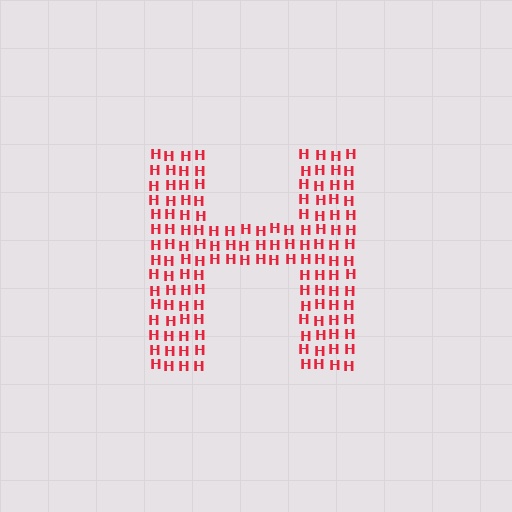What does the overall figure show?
The overall figure shows the letter H.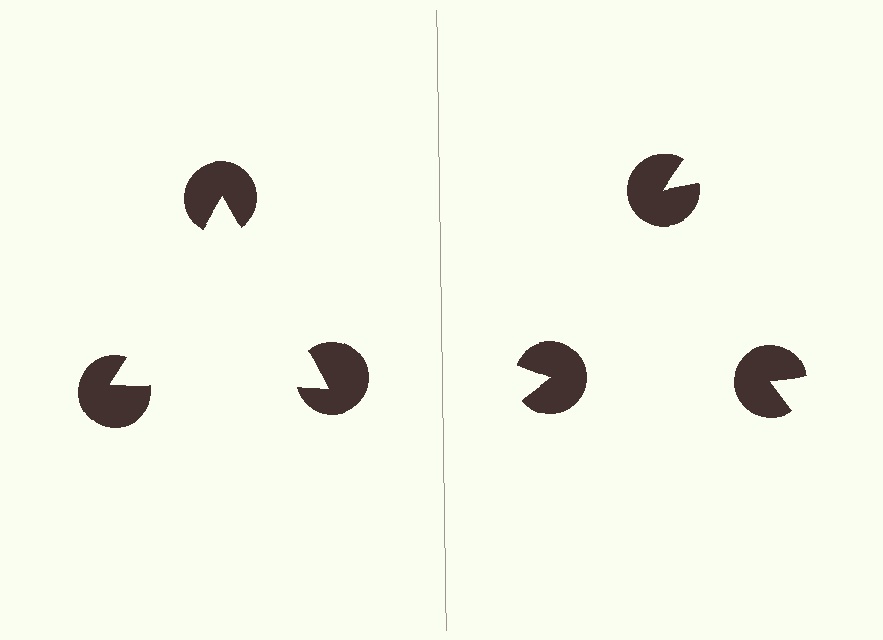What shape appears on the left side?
An illusory triangle.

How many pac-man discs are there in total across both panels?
6 — 3 on each side.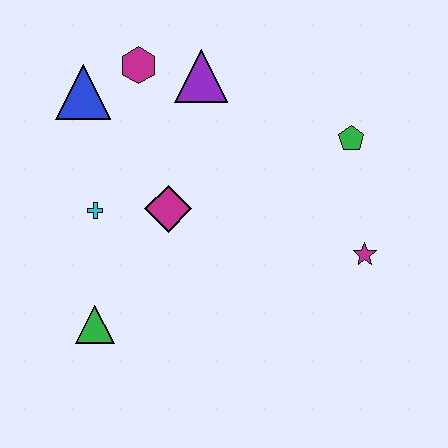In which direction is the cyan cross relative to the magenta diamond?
The cyan cross is to the left of the magenta diamond.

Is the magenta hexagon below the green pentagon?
No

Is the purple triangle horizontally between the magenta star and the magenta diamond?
Yes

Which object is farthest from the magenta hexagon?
The magenta star is farthest from the magenta hexagon.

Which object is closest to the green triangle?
The cyan cross is closest to the green triangle.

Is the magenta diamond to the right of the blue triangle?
Yes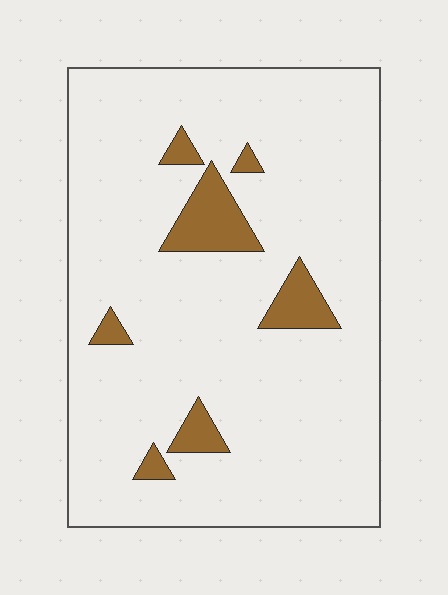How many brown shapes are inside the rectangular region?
7.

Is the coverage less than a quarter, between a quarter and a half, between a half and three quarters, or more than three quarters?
Less than a quarter.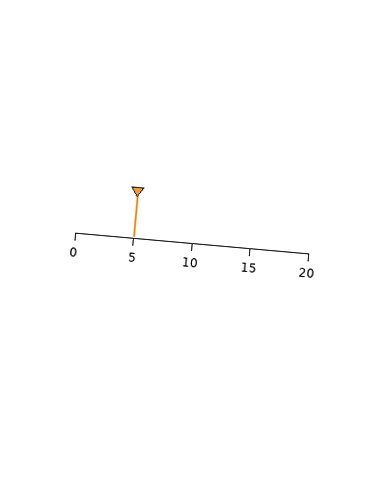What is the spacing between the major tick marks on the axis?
The major ticks are spaced 5 apart.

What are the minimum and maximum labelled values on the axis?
The axis runs from 0 to 20.